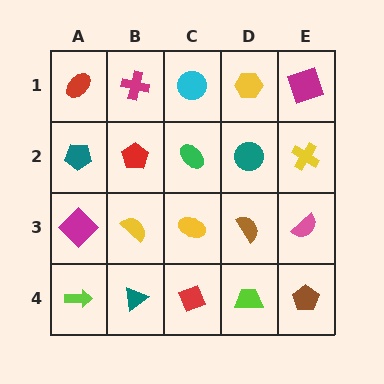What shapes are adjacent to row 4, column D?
A brown semicircle (row 3, column D), a red diamond (row 4, column C), a brown pentagon (row 4, column E).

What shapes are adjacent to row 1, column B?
A red pentagon (row 2, column B), a red ellipse (row 1, column A), a cyan circle (row 1, column C).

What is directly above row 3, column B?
A red pentagon.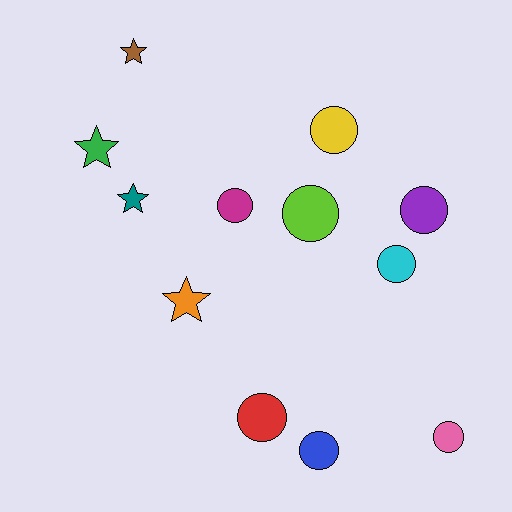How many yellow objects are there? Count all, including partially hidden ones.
There is 1 yellow object.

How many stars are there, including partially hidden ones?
There are 4 stars.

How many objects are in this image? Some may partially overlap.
There are 12 objects.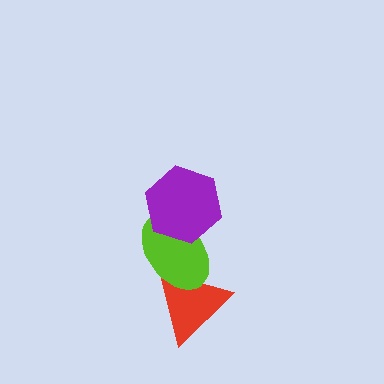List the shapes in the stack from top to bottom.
From top to bottom: the purple hexagon, the lime ellipse, the red triangle.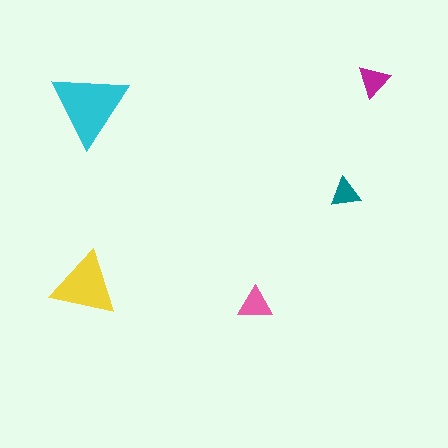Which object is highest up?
The magenta triangle is topmost.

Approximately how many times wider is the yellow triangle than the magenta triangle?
About 2 times wider.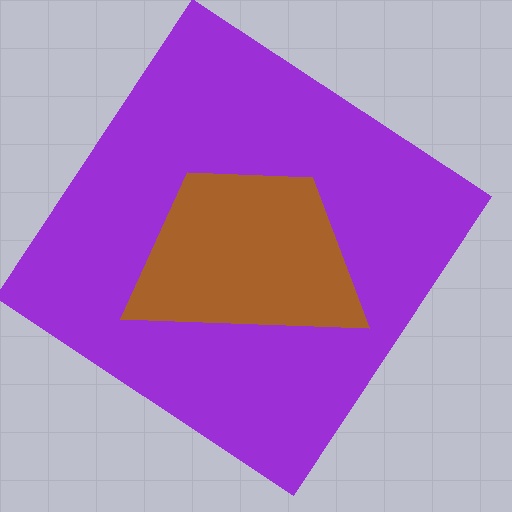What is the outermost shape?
The purple diamond.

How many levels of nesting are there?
2.